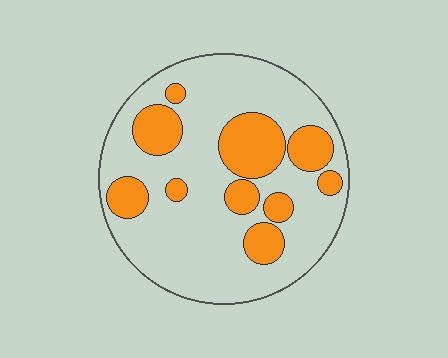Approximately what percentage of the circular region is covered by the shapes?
Approximately 25%.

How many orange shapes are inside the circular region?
10.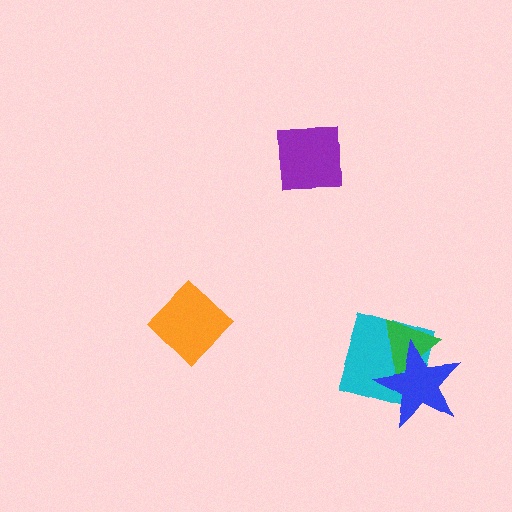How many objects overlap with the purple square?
0 objects overlap with the purple square.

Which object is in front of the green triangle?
The blue star is in front of the green triangle.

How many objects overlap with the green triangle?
2 objects overlap with the green triangle.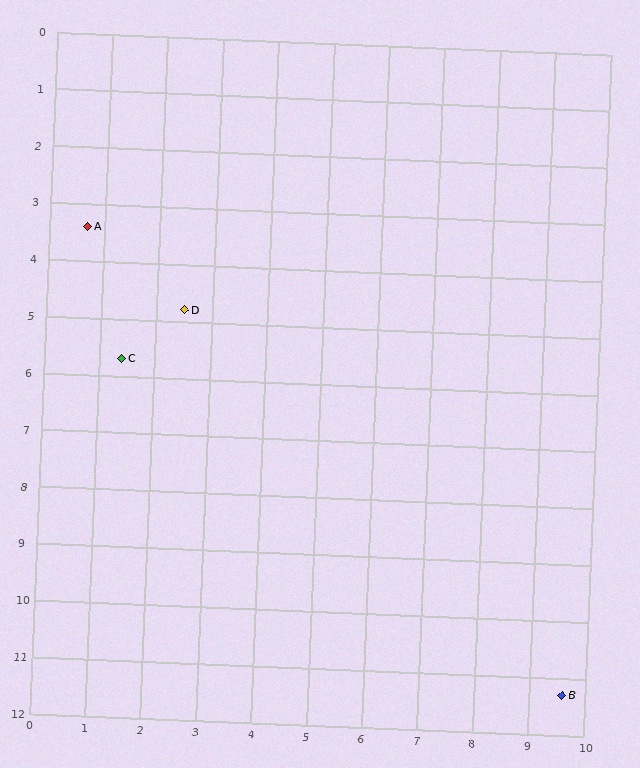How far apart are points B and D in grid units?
Points B and D are about 9.6 grid units apart.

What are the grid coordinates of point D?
Point D is at approximately (2.5, 4.8).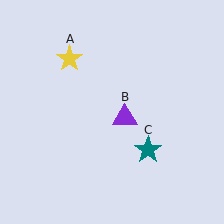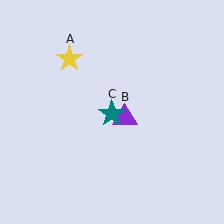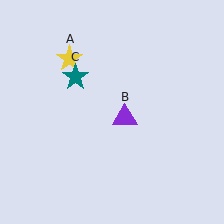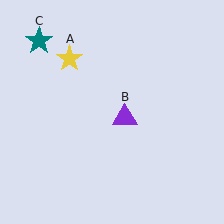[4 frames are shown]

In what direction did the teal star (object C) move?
The teal star (object C) moved up and to the left.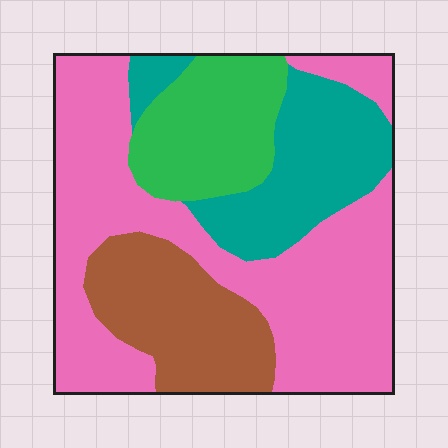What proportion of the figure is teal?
Teal takes up about one fifth (1/5) of the figure.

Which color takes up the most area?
Pink, at roughly 45%.